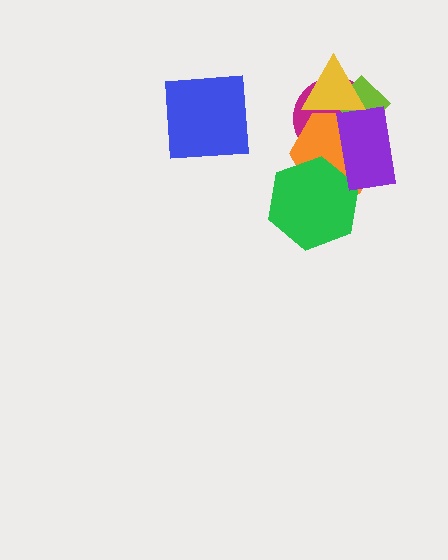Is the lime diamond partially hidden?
Yes, it is partially covered by another shape.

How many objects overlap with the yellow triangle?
4 objects overlap with the yellow triangle.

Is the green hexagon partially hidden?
Yes, it is partially covered by another shape.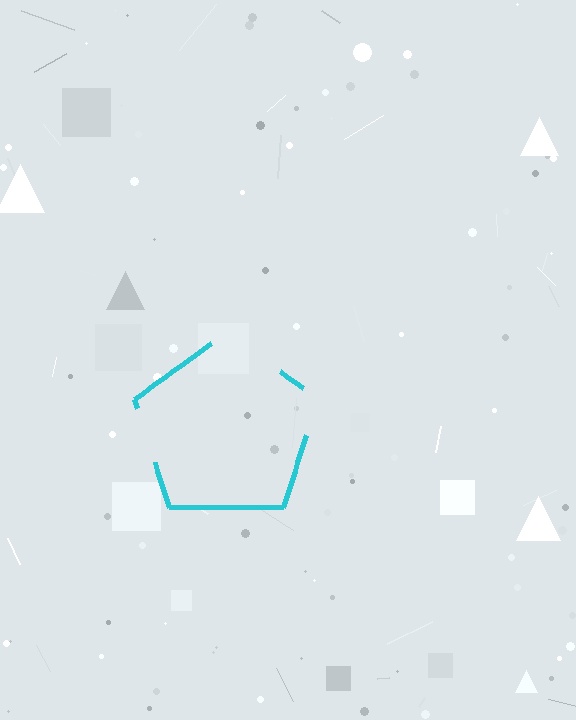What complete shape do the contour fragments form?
The contour fragments form a pentagon.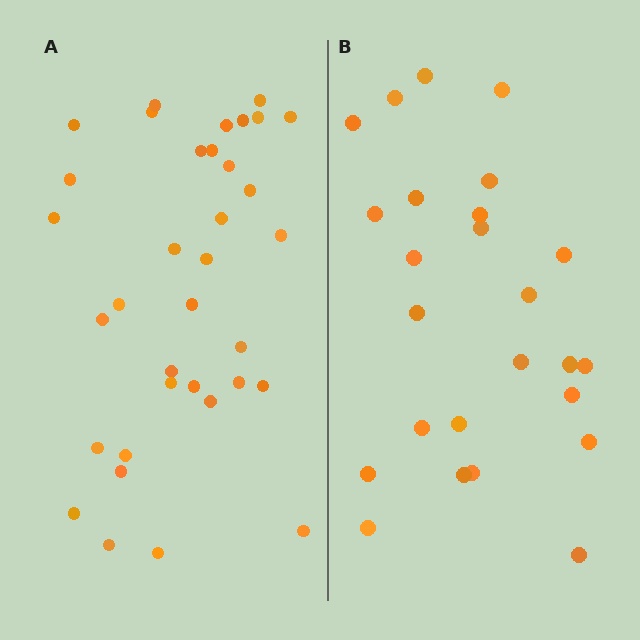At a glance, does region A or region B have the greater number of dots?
Region A (the left region) has more dots.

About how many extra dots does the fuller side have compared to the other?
Region A has roughly 10 or so more dots than region B.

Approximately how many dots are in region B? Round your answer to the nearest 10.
About 20 dots. (The exact count is 25, which rounds to 20.)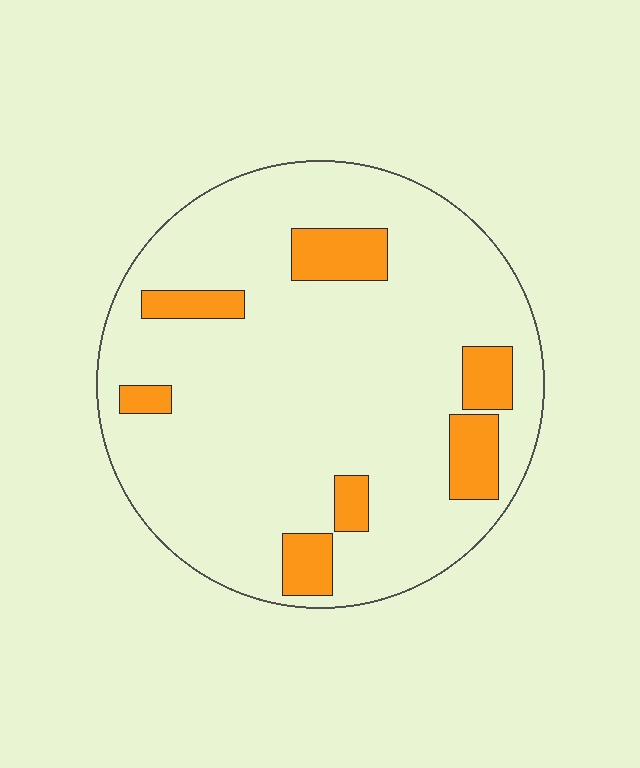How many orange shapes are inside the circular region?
7.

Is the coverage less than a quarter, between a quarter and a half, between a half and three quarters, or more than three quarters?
Less than a quarter.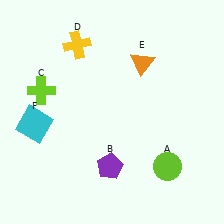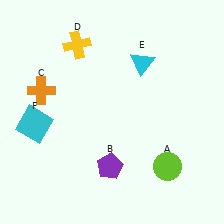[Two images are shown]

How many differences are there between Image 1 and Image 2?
There are 2 differences between the two images.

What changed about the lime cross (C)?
In Image 1, C is lime. In Image 2, it changed to orange.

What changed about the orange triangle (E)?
In Image 1, E is orange. In Image 2, it changed to cyan.